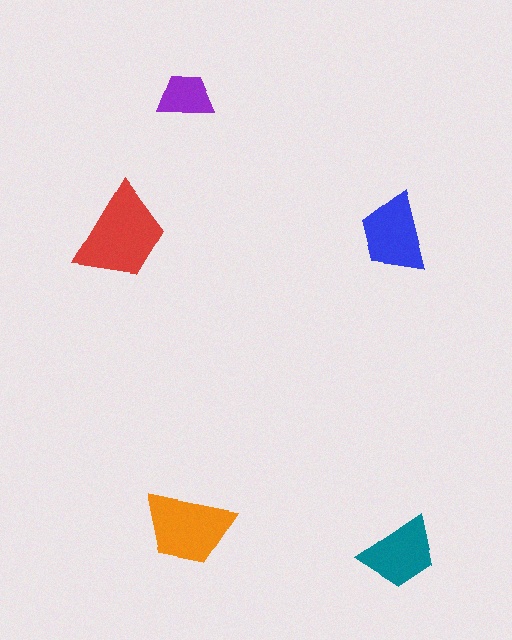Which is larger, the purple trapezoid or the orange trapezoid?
The orange one.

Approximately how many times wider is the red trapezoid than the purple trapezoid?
About 1.5 times wider.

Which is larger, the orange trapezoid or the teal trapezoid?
The orange one.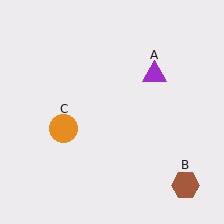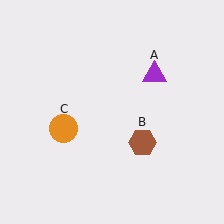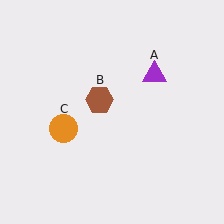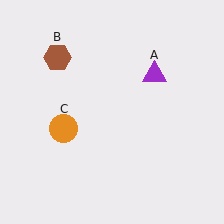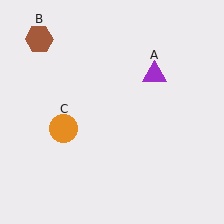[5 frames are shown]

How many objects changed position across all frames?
1 object changed position: brown hexagon (object B).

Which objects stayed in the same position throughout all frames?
Purple triangle (object A) and orange circle (object C) remained stationary.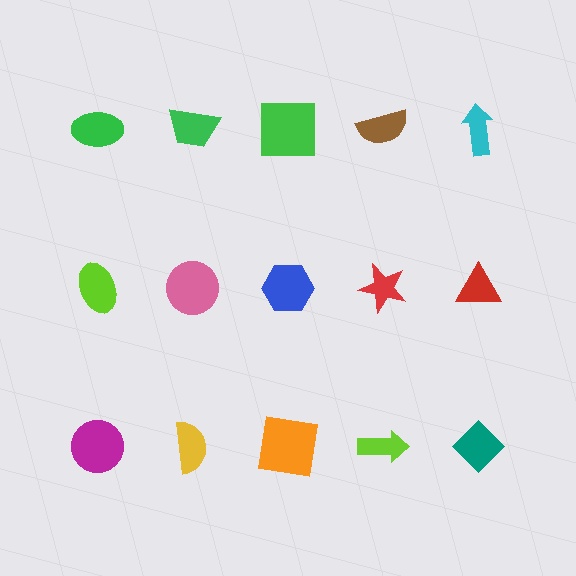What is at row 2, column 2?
A pink circle.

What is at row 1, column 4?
A brown semicircle.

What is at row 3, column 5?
A teal diamond.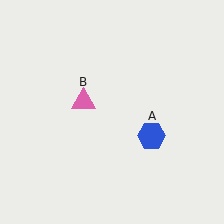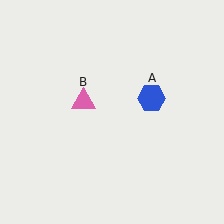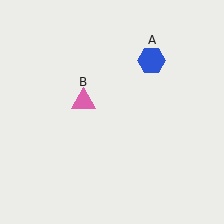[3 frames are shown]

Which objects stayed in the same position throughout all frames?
Pink triangle (object B) remained stationary.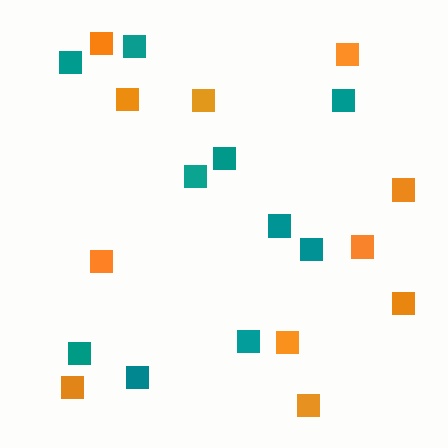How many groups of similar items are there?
There are 2 groups: one group of orange squares (11) and one group of teal squares (10).